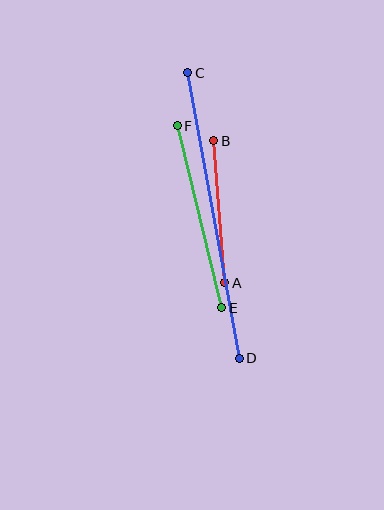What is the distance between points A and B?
The distance is approximately 142 pixels.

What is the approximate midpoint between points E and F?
The midpoint is at approximately (200, 217) pixels.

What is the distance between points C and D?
The distance is approximately 290 pixels.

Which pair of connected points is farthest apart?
Points C and D are farthest apart.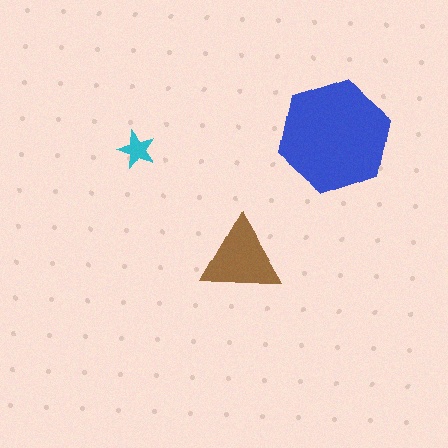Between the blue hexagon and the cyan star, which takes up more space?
The blue hexagon.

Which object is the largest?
The blue hexagon.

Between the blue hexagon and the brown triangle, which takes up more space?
The blue hexagon.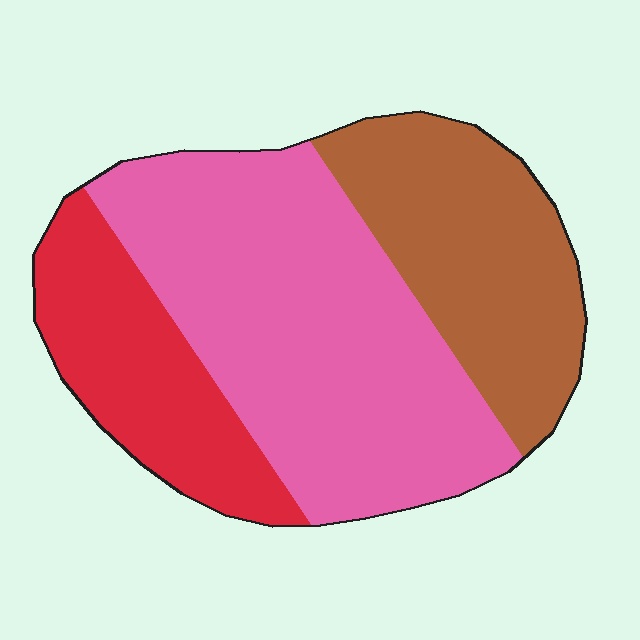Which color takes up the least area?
Red, at roughly 20%.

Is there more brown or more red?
Brown.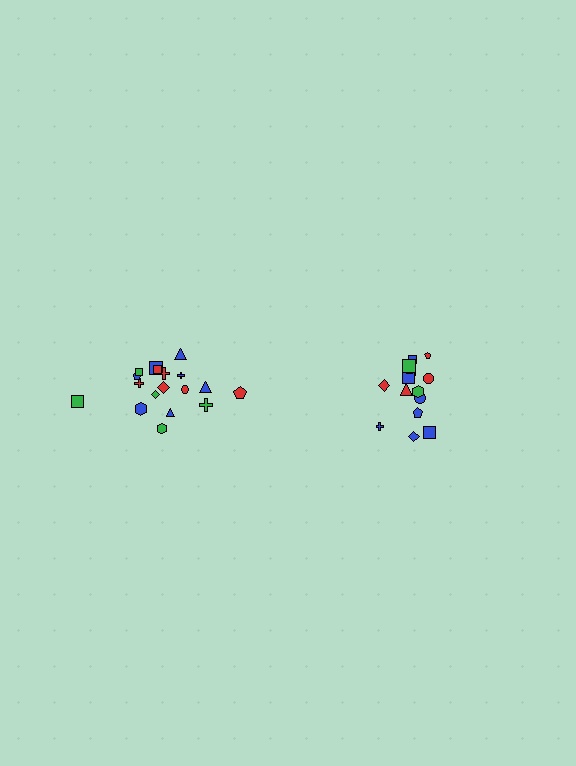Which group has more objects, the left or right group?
The left group.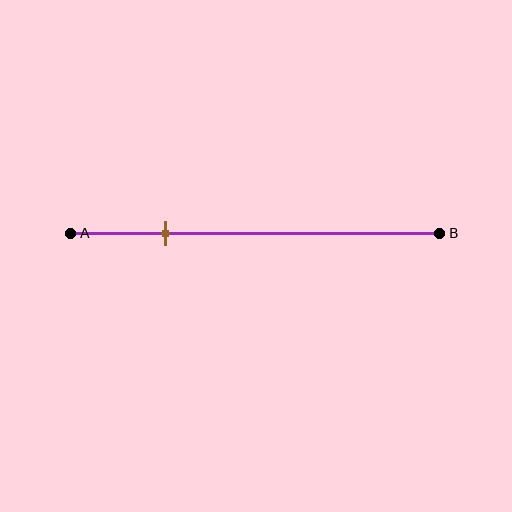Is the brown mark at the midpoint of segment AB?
No, the mark is at about 25% from A, not at the 50% midpoint.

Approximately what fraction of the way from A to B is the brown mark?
The brown mark is approximately 25% of the way from A to B.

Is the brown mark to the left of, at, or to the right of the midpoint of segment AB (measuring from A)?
The brown mark is to the left of the midpoint of segment AB.